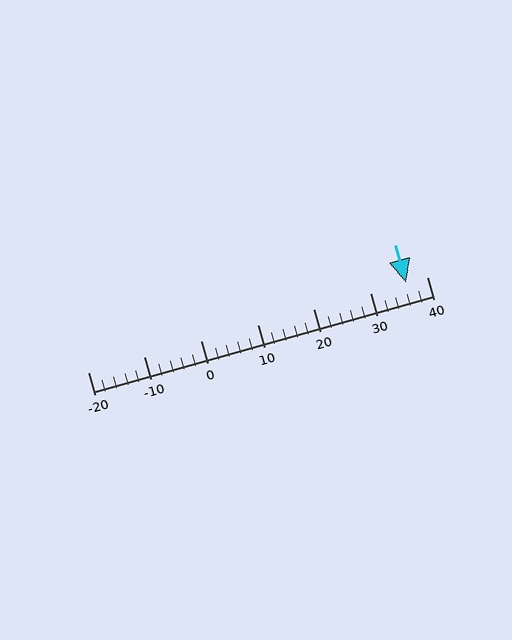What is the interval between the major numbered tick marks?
The major tick marks are spaced 10 units apart.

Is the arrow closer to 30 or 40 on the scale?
The arrow is closer to 40.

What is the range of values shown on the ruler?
The ruler shows values from -20 to 40.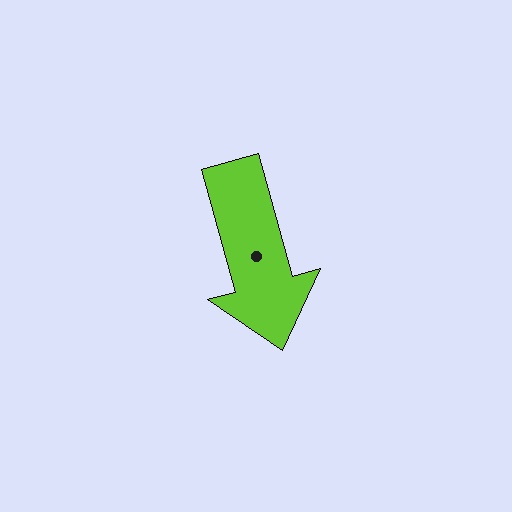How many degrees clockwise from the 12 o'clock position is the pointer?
Approximately 165 degrees.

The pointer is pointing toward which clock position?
Roughly 5 o'clock.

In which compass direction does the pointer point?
South.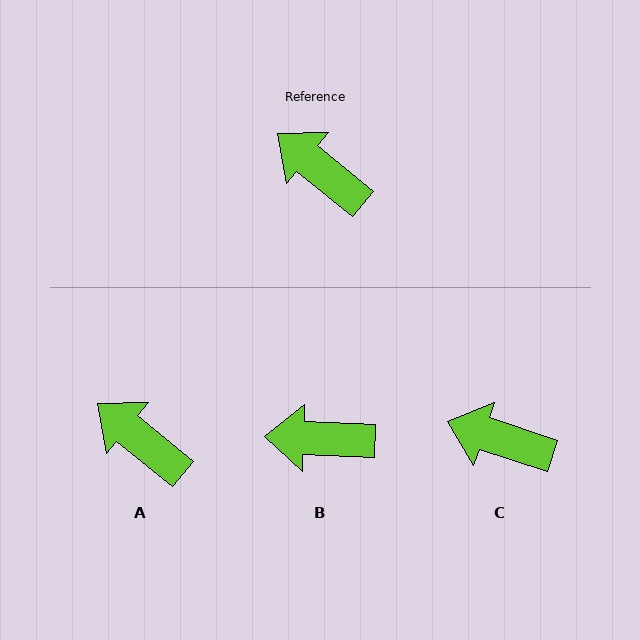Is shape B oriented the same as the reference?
No, it is off by about 37 degrees.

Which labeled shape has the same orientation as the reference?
A.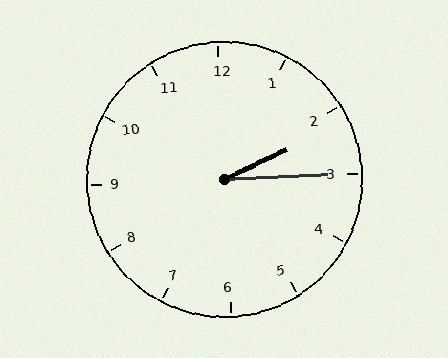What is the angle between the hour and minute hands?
Approximately 22 degrees.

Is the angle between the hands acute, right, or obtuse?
It is acute.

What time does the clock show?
2:15.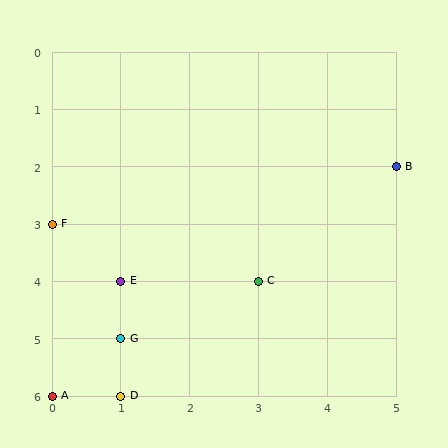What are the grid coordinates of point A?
Point A is at grid coordinates (0, 6).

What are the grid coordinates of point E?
Point E is at grid coordinates (1, 4).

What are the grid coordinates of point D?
Point D is at grid coordinates (1, 6).